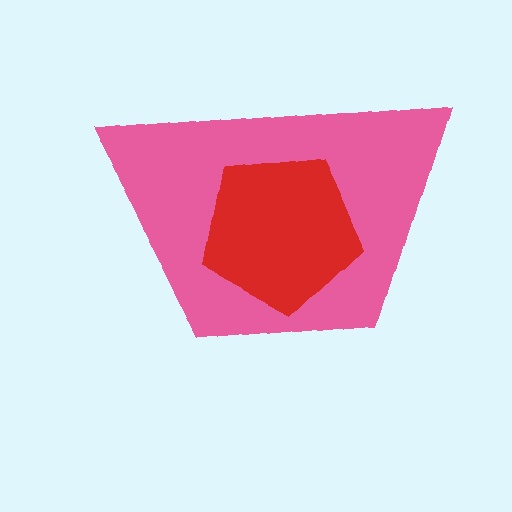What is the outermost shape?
The pink trapezoid.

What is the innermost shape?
The red pentagon.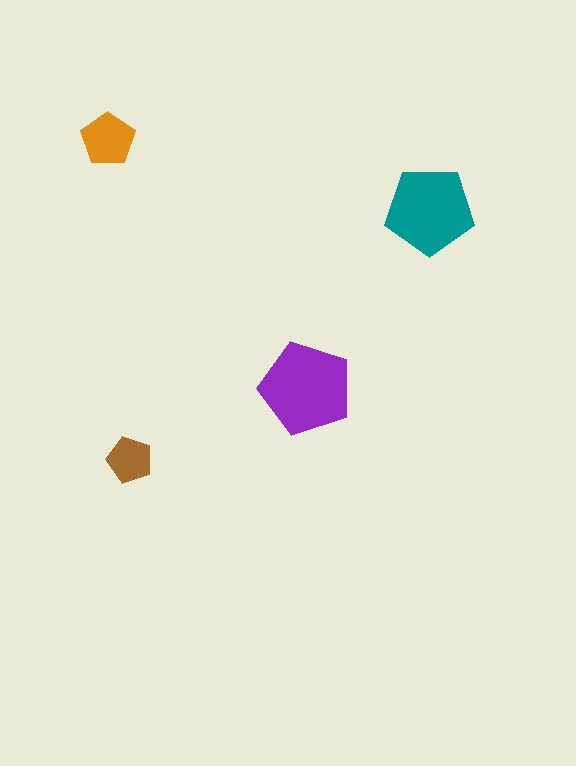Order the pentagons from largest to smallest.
the purple one, the teal one, the orange one, the brown one.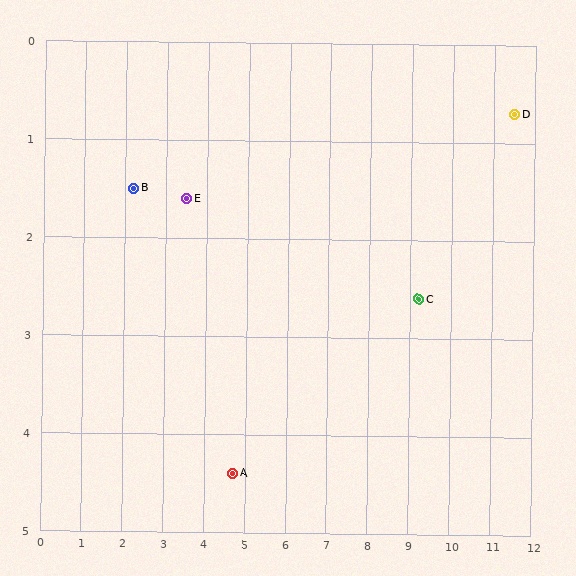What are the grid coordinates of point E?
Point E is at approximately (3.5, 1.6).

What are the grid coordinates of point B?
Point B is at approximately (2.2, 1.5).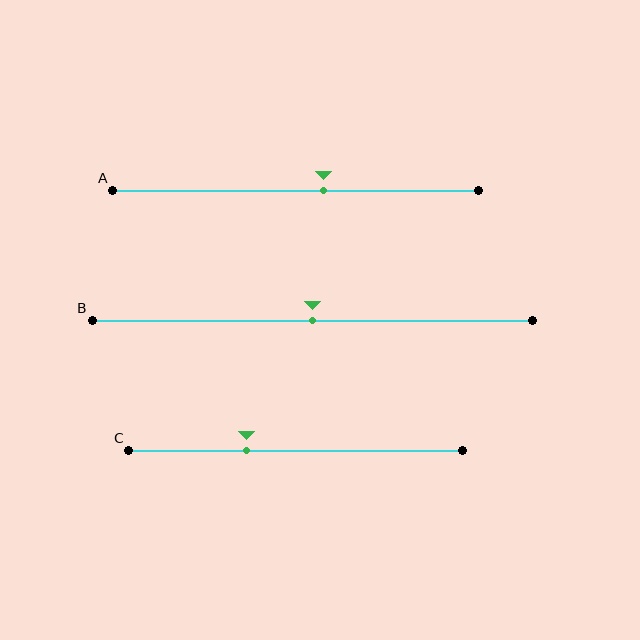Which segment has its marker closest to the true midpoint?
Segment B has its marker closest to the true midpoint.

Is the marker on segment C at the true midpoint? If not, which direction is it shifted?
No, the marker on segment C is shifted to the left by about 15% of the segment length.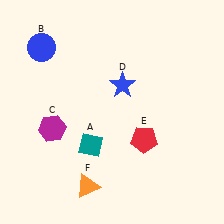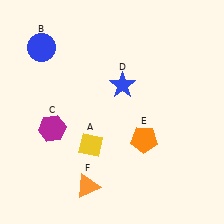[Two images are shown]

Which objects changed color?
A changed from teal to yellow. E changed from red to orange.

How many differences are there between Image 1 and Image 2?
There are 2 differences between the two images.